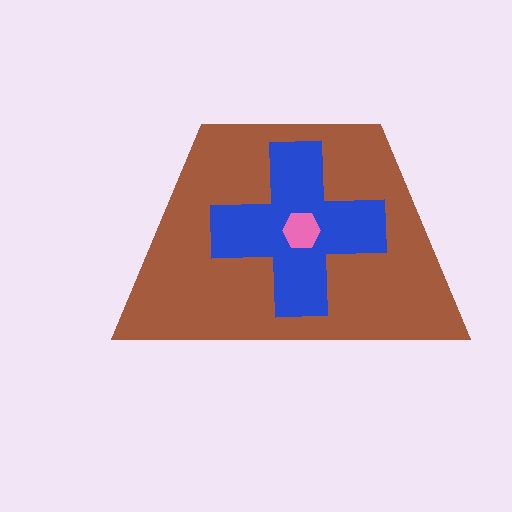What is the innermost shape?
The pink hexagon.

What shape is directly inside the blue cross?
The pink hexagon.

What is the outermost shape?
The brown trapezoid.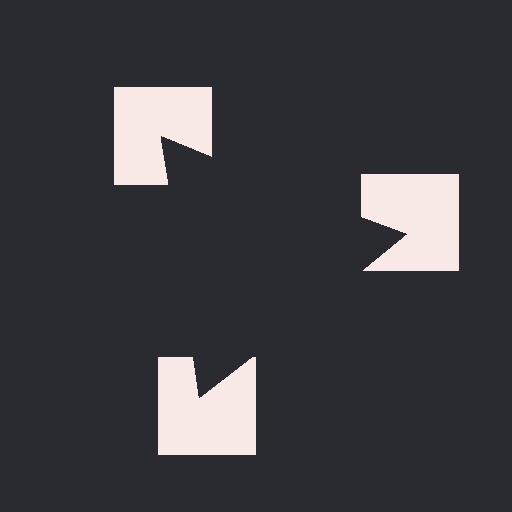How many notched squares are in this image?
There are 3 — one at each vertex of the illusory triangle.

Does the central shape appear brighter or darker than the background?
It typically appears slightly darker than the background, even though no actual brightness change is drawn.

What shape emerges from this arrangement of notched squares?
An illusory triangle — its edges are inferred from the aligned wedge cuts in the notched squares, not physically drawn.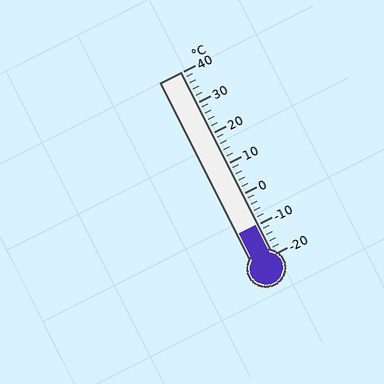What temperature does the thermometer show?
The thermometer shows approximately -10°C.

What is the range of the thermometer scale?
The thermometer scale ranges from -20°C to 40°C.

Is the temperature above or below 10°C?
The temperature is below 10°C.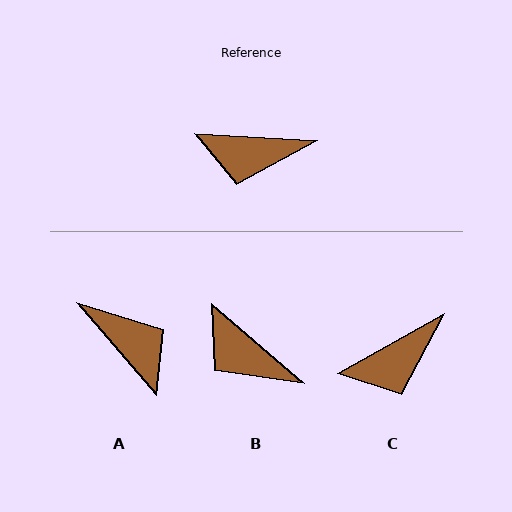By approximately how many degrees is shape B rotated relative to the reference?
Approximately 37 degrees clockwise.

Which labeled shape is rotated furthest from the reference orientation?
A, about 134 degrees away.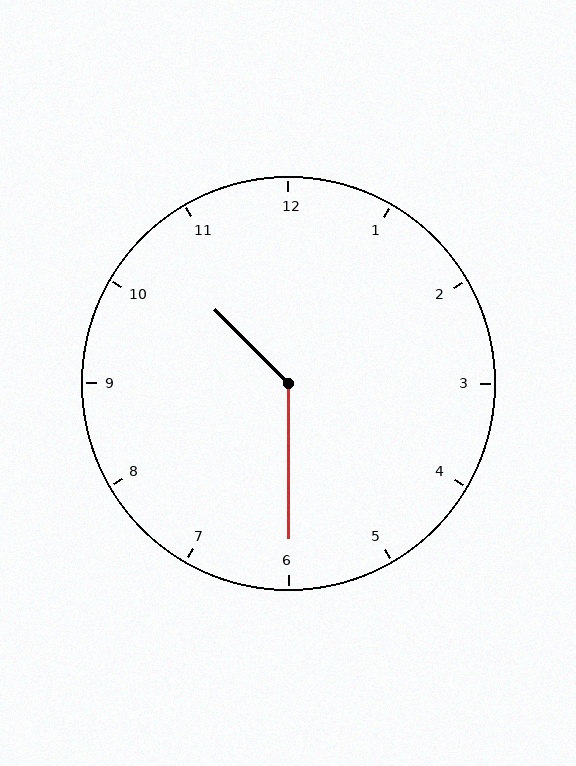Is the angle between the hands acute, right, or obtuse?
It is obtuse.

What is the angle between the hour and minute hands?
Approximately 135 degrees.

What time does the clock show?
10:30.